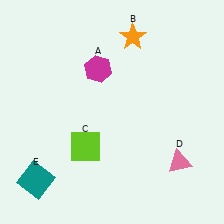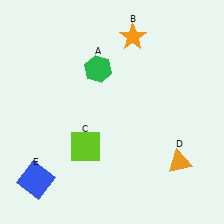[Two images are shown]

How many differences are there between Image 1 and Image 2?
There are 3 differences between the two images.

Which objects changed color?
A changed from magenta to green. D changed from pink to orange. E changed from teal to blue.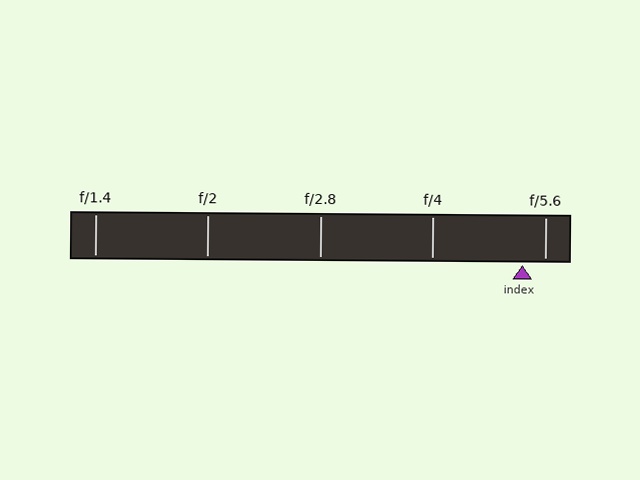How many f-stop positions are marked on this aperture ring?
There are 5 f-stop positions marked.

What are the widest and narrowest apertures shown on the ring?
The widest aperture shown is f/1.4 and the narrowest is f/5.6.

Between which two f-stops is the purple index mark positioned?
The index mark is between f/4 and f/5.6.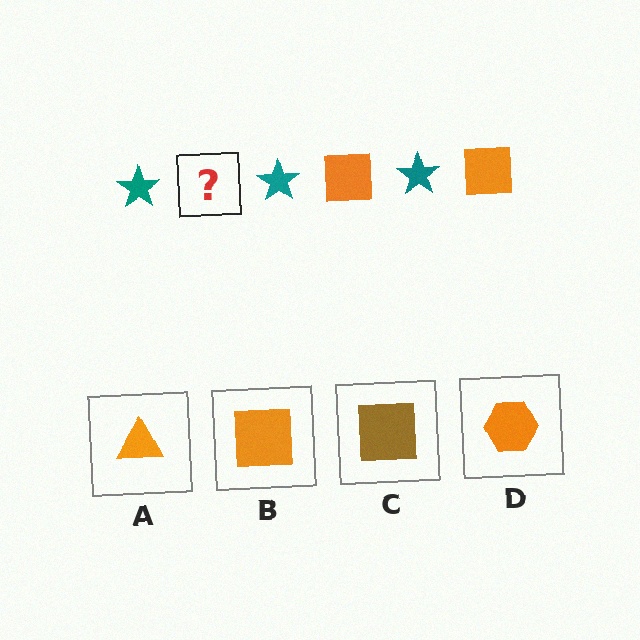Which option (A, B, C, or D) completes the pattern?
B.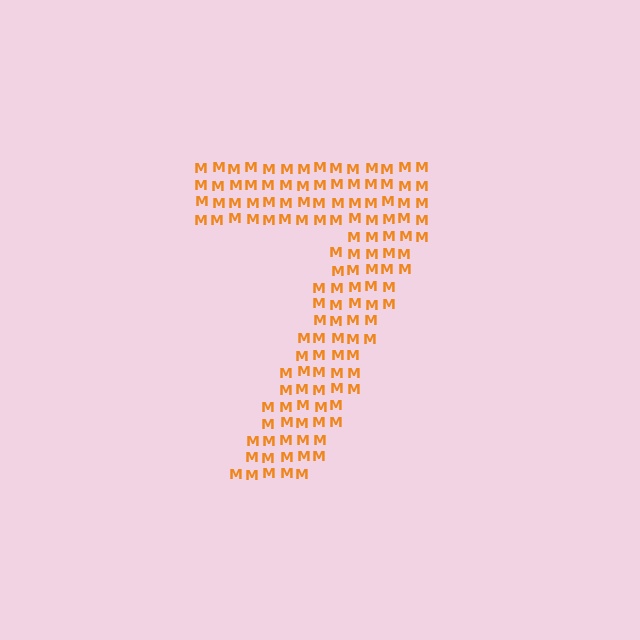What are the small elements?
The small elements are letter M's.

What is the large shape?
The large shape is the digit 7.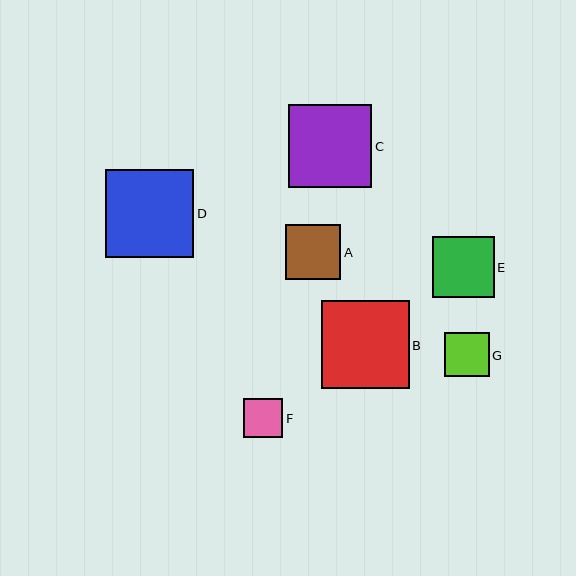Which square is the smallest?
Square F is the smallest with a size of approximately 39 pixels.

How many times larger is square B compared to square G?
Square B is approximately 2.0 times the size of square G.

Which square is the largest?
Square D is the largest with a size of approximately 88 pixels.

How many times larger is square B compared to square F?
Square B is approximately 2.2 times the size of square F.